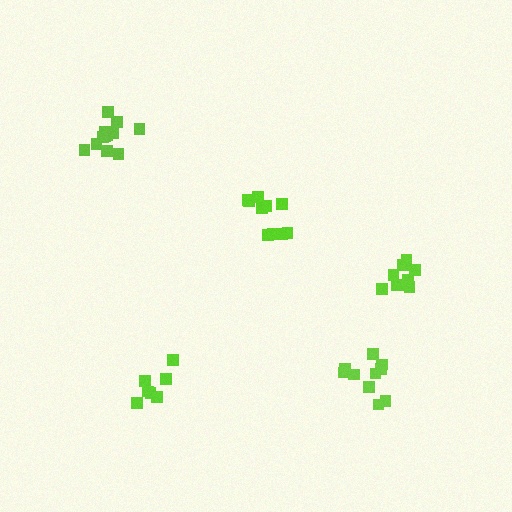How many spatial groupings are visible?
There are 5 spatial groupings.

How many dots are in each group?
Group 1: 9 dots, Group 2: 10 dots, Group 3: 7 dots, Group 4: 10 dots, Group 5: 12 dots (48 total).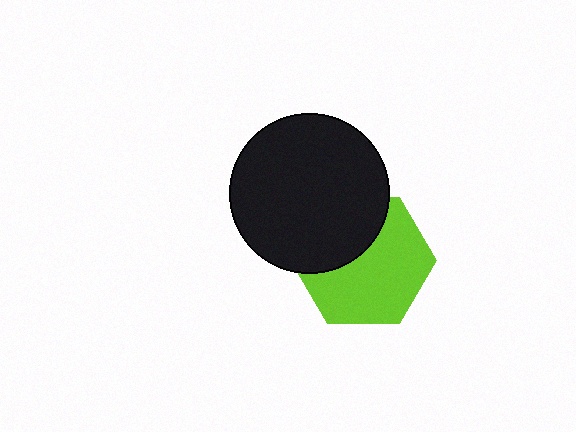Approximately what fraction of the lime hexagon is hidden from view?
Roughly 36% of the lime hexagon is hidden behind the black circle.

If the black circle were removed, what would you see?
You would see the complete lime hexagon.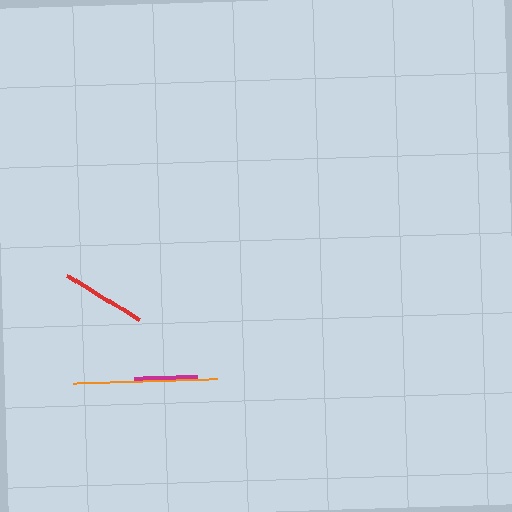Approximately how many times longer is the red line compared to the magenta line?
The red line is approximately 1.3 times the length of the magenta line.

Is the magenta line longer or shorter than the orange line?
The orange line is longer than the magenta line.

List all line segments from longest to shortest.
From longest to shortest: orange, red, magenta.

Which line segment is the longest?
The orange line is the longest at approximately 144 pixels.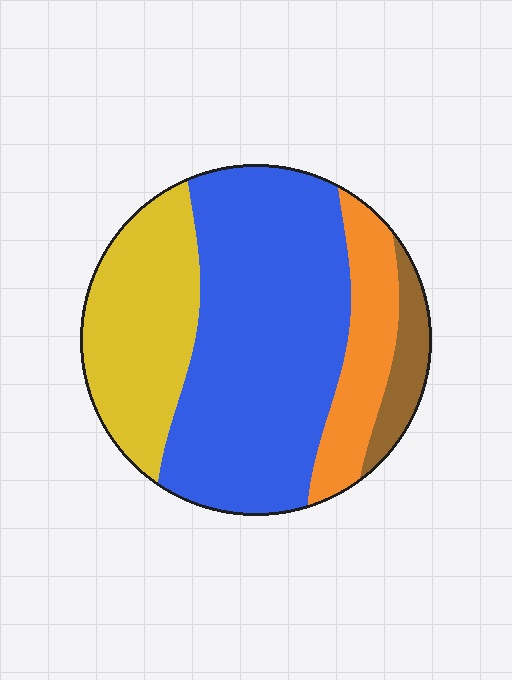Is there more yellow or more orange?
Yellow.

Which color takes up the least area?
Brown, at roughly 5%.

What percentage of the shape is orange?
Orange takes up about one sixth (1/6) of the shape.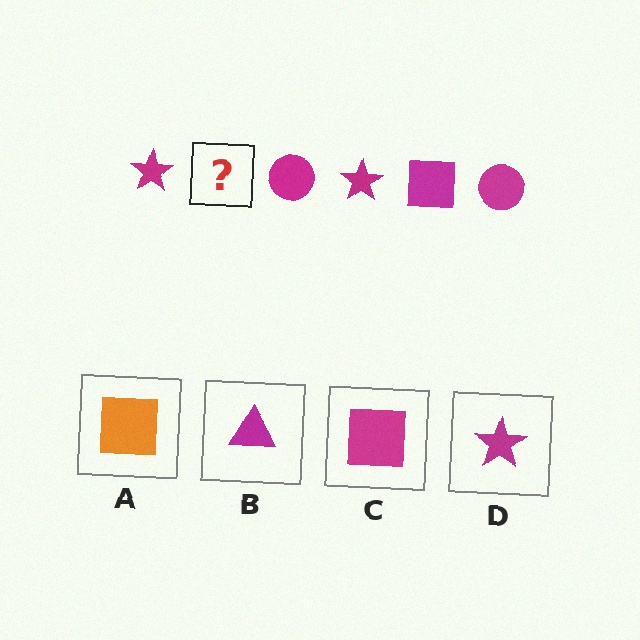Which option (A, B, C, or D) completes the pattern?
C.